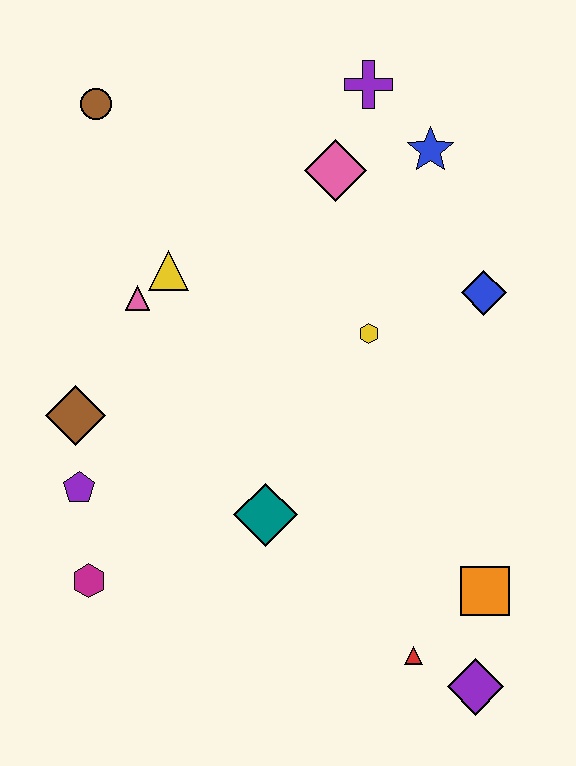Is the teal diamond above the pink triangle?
No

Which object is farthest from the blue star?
The magenta hexagon is farthest from the blue star.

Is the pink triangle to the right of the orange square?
No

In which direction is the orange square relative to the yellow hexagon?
The orange square is below the yellow hexagon.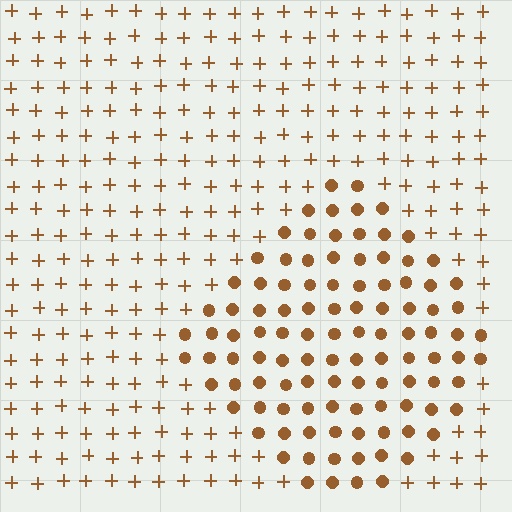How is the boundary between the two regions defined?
The boundary is defined by a change in element shape: circles inside vs. plus signs outside. All elements share the same color and spacing.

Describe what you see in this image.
The image is filled with small brown elements arranged in a uniform grid. A diamond-shaped region contains circles, while the surrounding area contains plus signs. The boundary is defined purely by the change in element shape.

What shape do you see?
I see a diamond.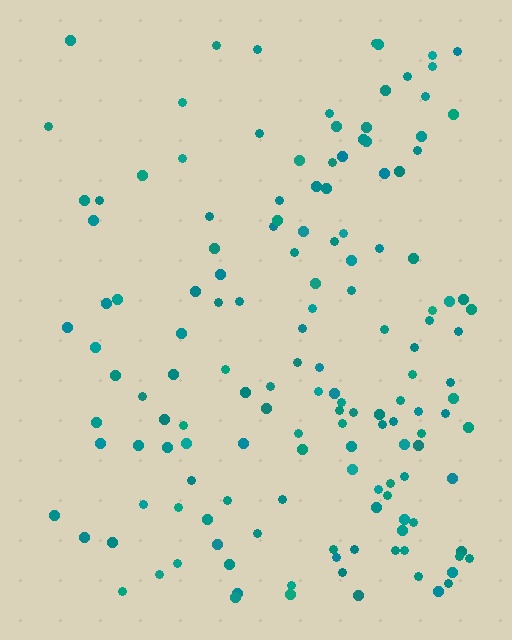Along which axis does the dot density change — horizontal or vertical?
Horizontal.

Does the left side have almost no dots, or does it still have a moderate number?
Still a moderate number, just noticeably fewer than the right.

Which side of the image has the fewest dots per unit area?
The left.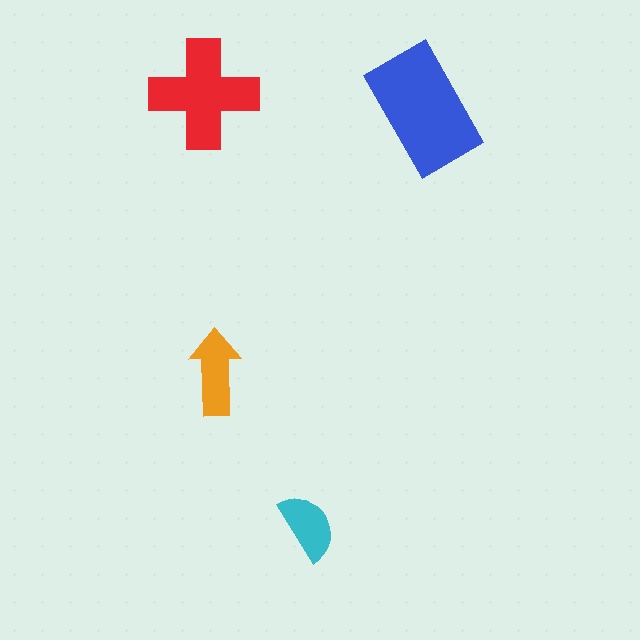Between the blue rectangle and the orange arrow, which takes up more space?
The blue rectangle.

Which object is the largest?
The blue rectangle.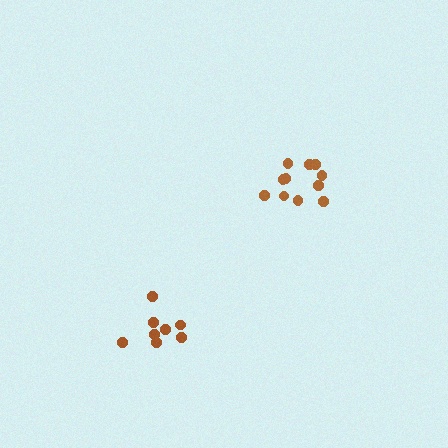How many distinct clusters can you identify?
There are 2 distinct clusters.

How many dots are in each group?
Group 1: 11 dots, Group 2: 8 dots (19 total).